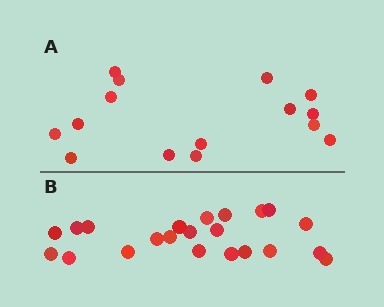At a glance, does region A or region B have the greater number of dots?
Region B (the bottom region) has more dots.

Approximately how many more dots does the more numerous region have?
Region B has roughly 8 or so more dots than region A.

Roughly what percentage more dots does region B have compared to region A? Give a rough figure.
About 45% more.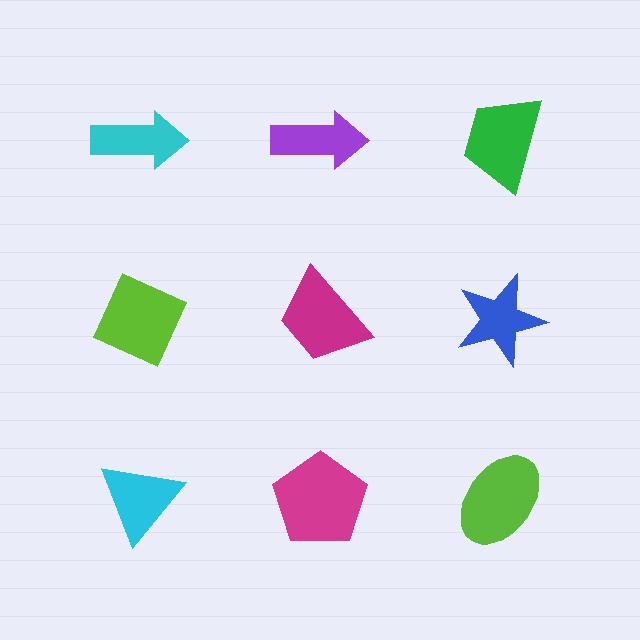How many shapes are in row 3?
3 shapes.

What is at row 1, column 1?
A cyan arrow.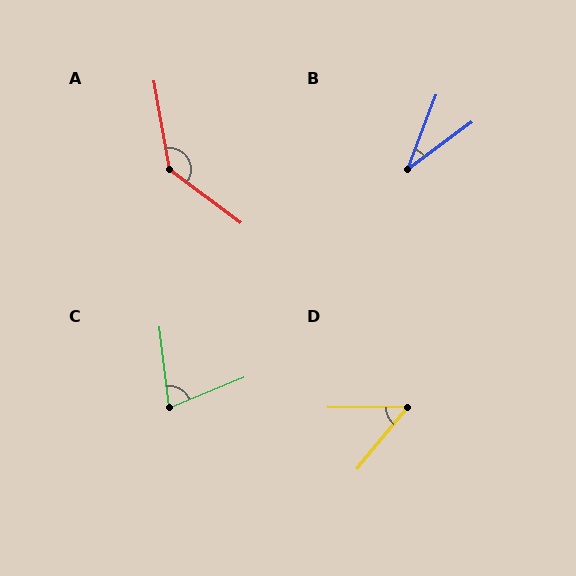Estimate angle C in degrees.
Approximately 75 degrees.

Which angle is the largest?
A, at approximately 137 degrees.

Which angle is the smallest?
B, at approximately 33 degrees.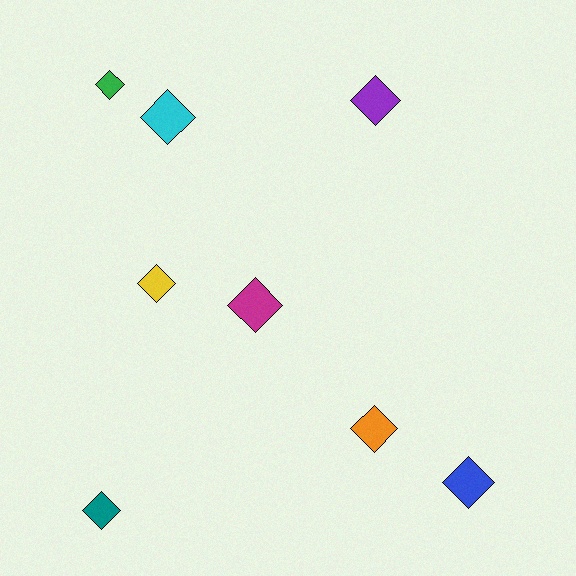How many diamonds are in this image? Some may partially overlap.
There are 8 diamonds.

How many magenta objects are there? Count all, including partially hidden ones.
There is 1 magenta object.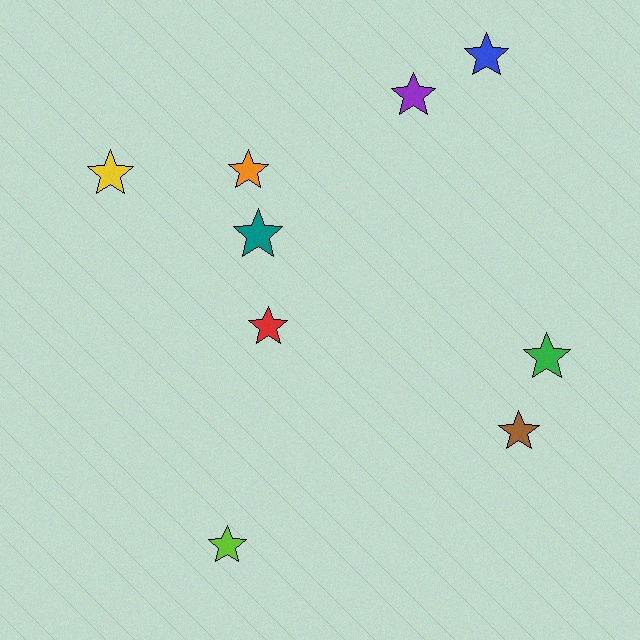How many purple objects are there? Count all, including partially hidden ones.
There is 1 purple object.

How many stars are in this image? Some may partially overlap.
There are 9 stars.